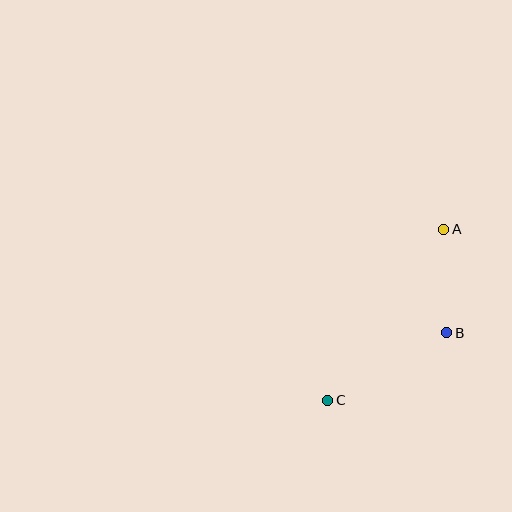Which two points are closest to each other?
Points A and B are closest to each other.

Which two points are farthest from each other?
Points A and C are farthest from each other.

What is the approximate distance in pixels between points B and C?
The distance between B and C is approximately 137 pixels.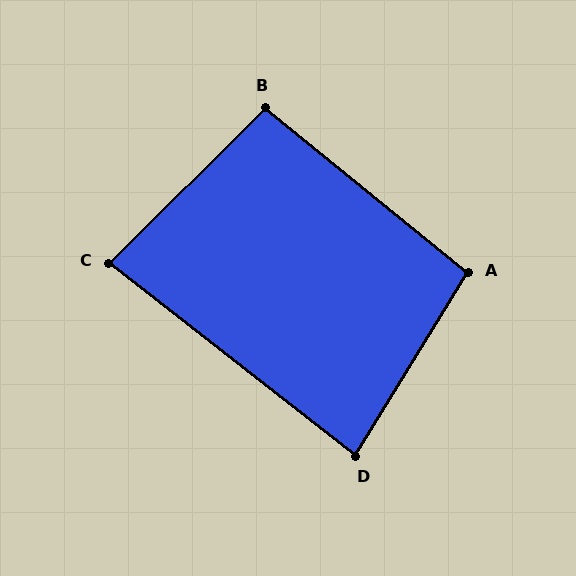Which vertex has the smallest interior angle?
C, at approximately 83 degrees.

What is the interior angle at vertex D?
Approximately 84 degrees (acute).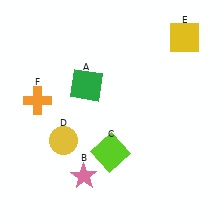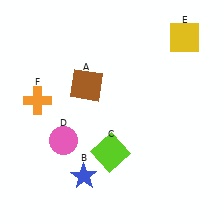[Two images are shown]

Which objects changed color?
A changed from green to brown. B changed from pink to blue. D changed from yellow to pink.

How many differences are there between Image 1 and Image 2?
There are 3 differences between the two images.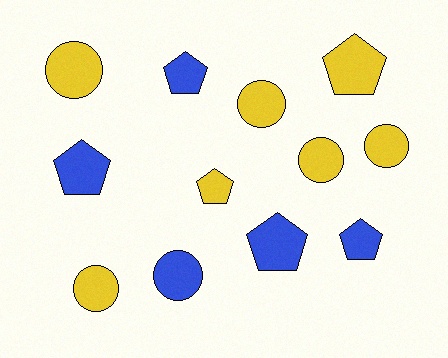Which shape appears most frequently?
Pentagon, with 6 objects.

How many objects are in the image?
There are 12 objects.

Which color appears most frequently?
Yellow, with 7 objects.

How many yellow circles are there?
There are 5 yellow circles.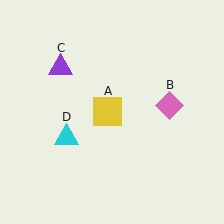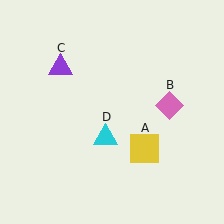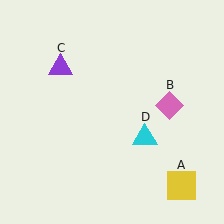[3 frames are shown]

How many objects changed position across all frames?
2 objects changed position: yellow square (object A), cyan triangle (object D).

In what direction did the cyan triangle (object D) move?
The cyan triangle (object D) moved right.